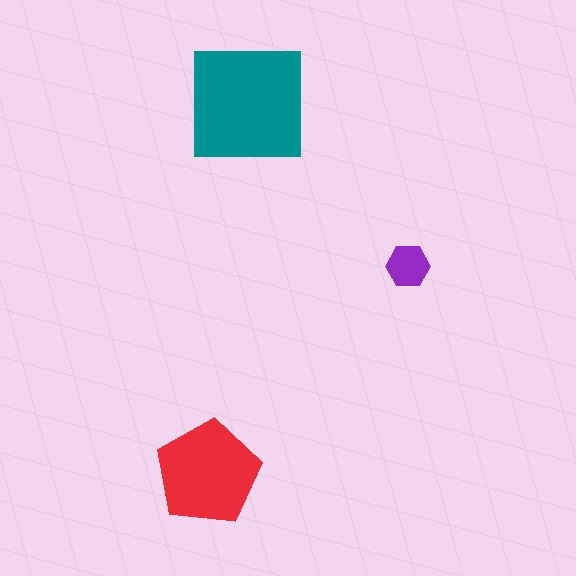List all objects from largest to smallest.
The teal square, the red pentagon, the purple hexagon.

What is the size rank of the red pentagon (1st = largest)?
2nd.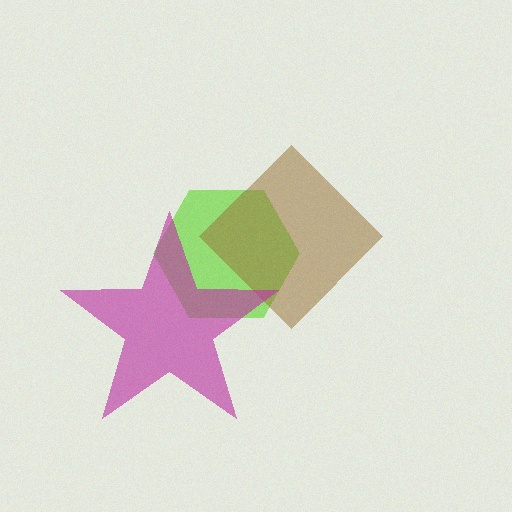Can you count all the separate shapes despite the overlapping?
Yes, there are 3 separate shapes.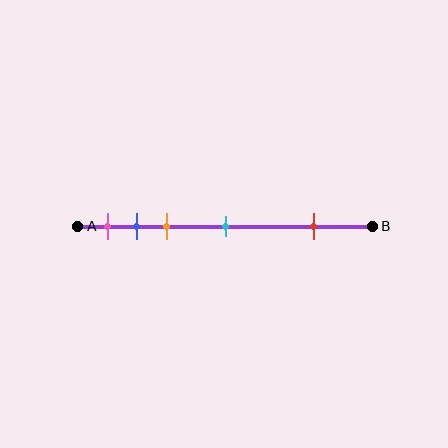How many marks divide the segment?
There are 5 marks dividing the segment.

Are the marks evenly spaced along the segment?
No, the marks are not evenly spaced.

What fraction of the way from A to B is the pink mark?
The pink mark is approximately 10% (0.1) of the way from A to B.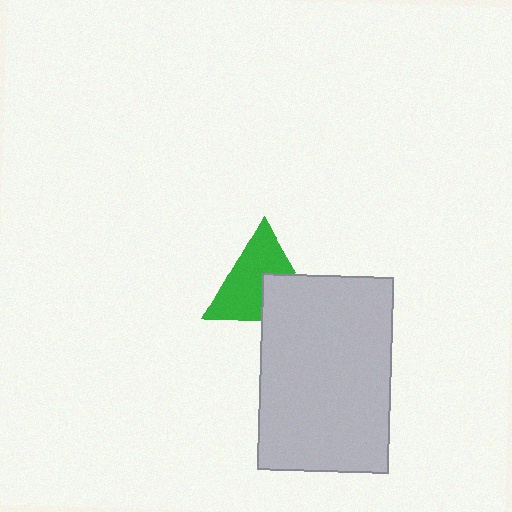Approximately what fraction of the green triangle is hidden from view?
Roughly 35% of the green triangle is hidden behind the light gray rectangle.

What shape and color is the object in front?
The object in front is a light gray rectangle.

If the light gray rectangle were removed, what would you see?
You would see the complete green triangle.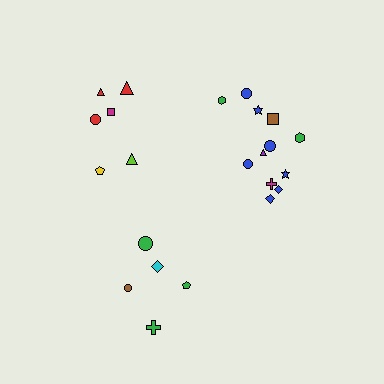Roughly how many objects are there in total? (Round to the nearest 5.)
Roughly 25 objects in total.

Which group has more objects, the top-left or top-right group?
The top-right group.